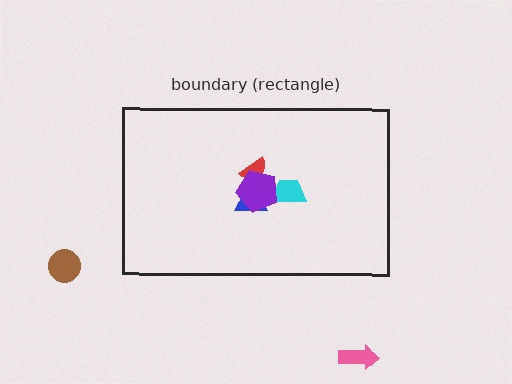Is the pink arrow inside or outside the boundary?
Outside.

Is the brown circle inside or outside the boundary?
Outside.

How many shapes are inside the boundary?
4 inside, 2 outside.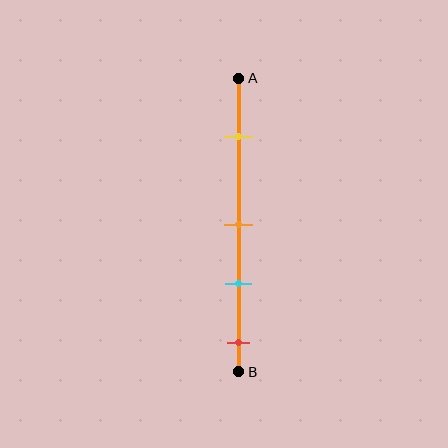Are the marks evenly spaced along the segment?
No, the marks are not evenly spaced.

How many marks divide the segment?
There are 4 marks dividing the segment.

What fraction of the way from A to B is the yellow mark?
The yellow mark is approximately 20% (0.2) of the way from A to B.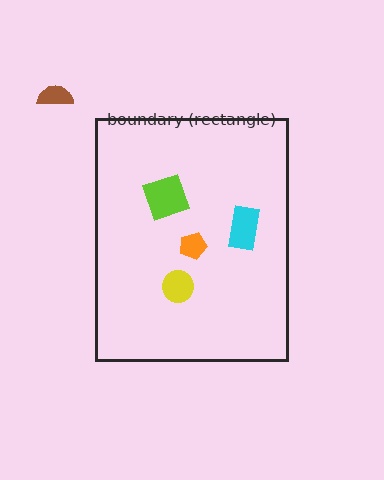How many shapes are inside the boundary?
4 inside, 1 outside.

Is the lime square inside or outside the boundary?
Inside.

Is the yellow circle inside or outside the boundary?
Inside.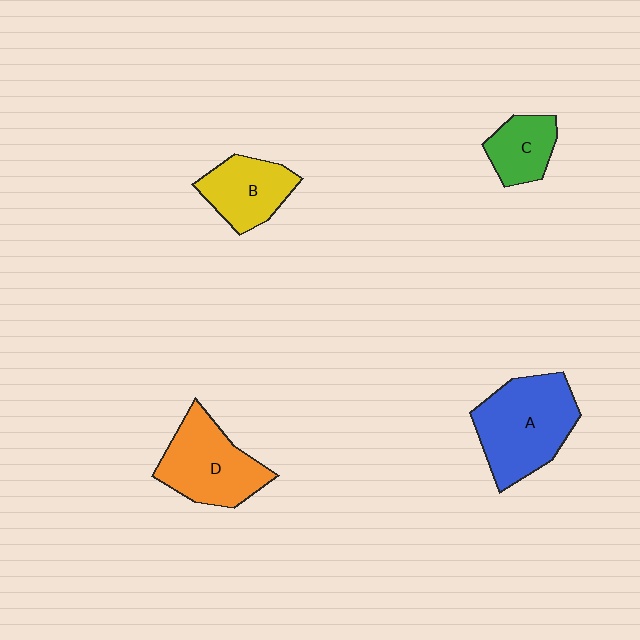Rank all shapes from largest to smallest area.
From largest to smallest: A (blue), D (orange), B (yellow), C (green).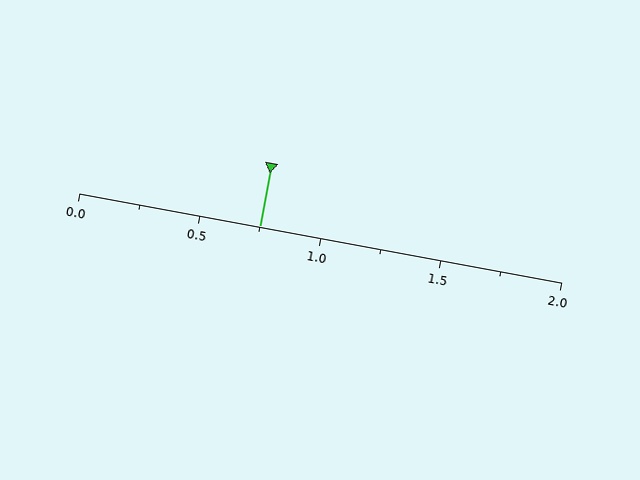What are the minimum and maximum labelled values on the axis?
The axis runs from 0.0 to 2.0.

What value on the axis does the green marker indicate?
The marker indicates approximately 0.75.